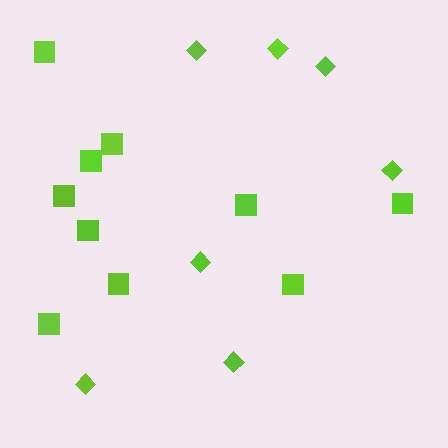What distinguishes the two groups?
There are 2 groups: one group of squares (10) and one group of diamonds (7).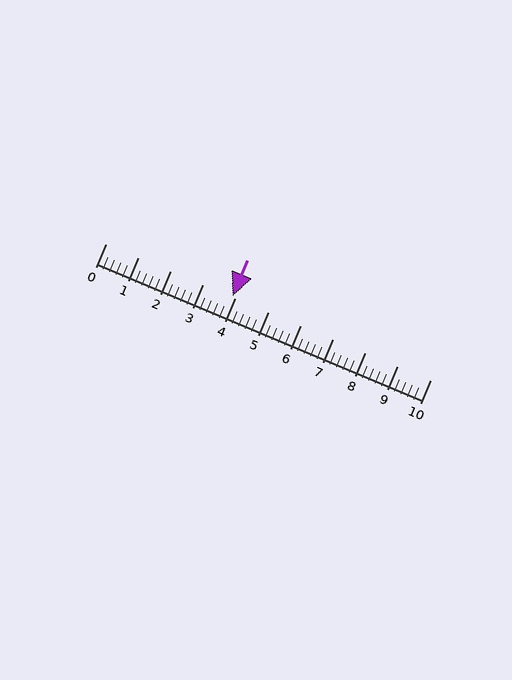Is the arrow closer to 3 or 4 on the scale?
The arrow is closer to 4.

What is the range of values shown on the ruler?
The ruler shows values from 0 to 10.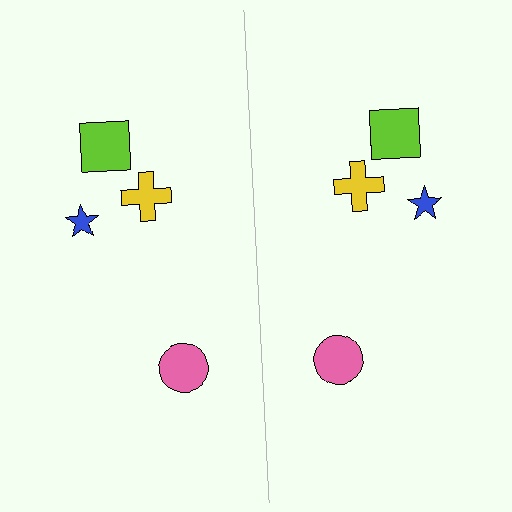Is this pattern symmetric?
Yes, this pattern has bilateral (reflection) symmetry.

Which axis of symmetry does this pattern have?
The pattern has a vertical axis of symmetry running through the center of the image.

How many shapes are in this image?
There are 8 shapes in this image.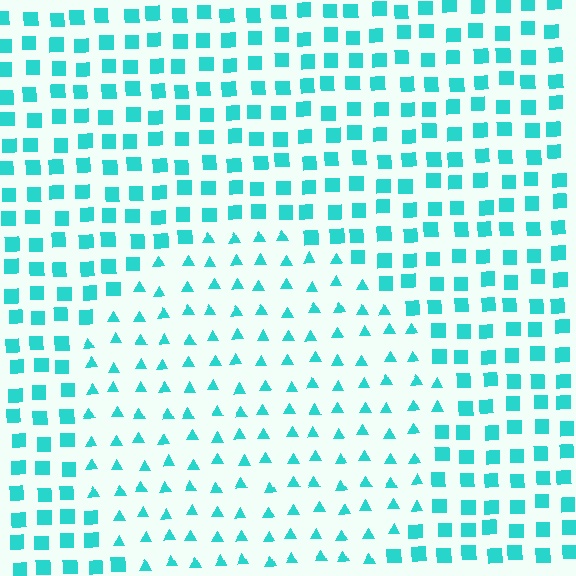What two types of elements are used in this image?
The image uses triangles inside the circle region and squares outside it.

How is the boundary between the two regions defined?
The boundary is defined by a change in element shape: triangles inside vs. squares outside. All elements share the same color and spacing.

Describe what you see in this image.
The image is filled with small cyan elements arranged in a uniform grid. A circle-shaped region contains triangles, while the surrounding area contains squares. The boundary is defined purely by the change in element shape.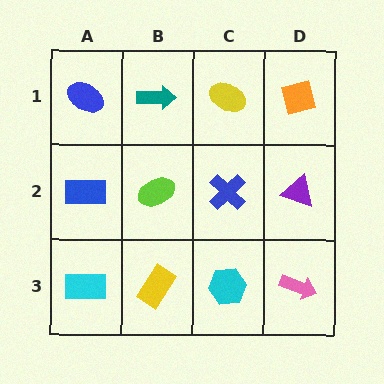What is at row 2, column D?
A purple triangle.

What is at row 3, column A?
A cyan rectangle.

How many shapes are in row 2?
4 shapes.